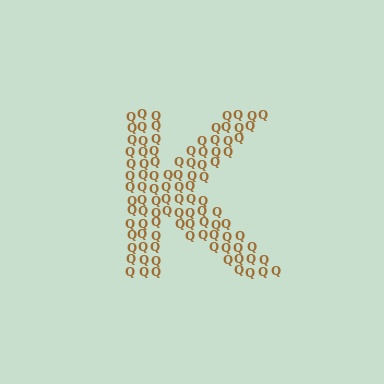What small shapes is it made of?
It is made of small letter Q's.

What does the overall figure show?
The overall figure shows the letter K.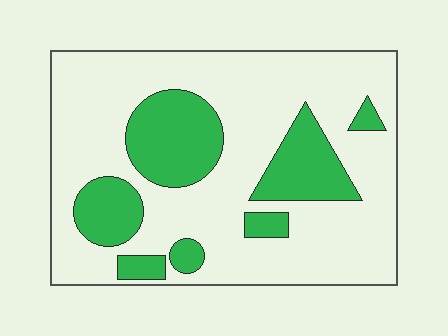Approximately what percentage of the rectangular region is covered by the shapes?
Approximately 25%.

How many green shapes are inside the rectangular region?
7.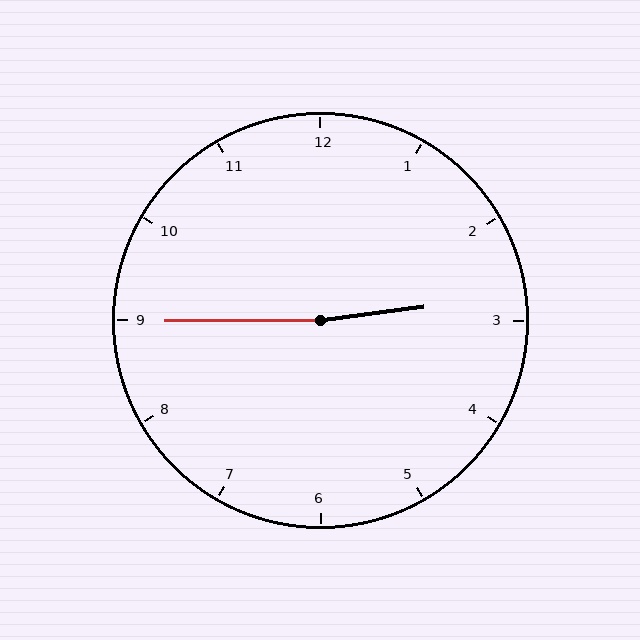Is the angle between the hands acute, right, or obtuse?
It is obtuse.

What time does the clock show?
2:45.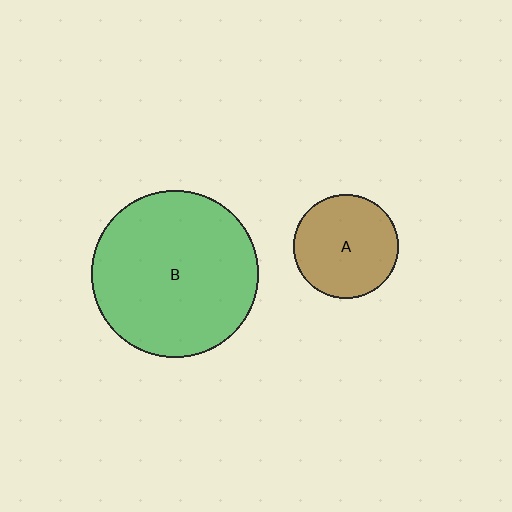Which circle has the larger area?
Circle B (green).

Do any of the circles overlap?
No, none of the circles overlap.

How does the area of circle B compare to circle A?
Approximately 2.6 times.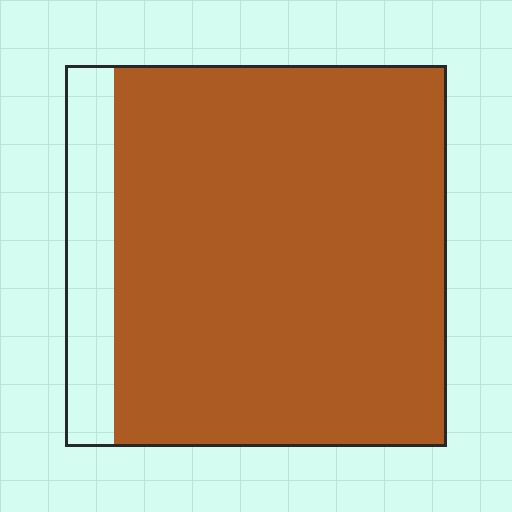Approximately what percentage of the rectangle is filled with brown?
Approximately 85%.